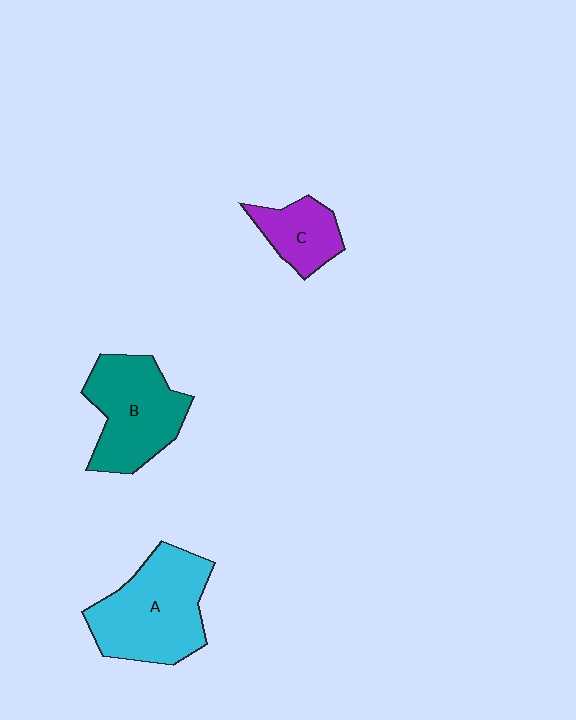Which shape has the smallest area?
Shape C (purple).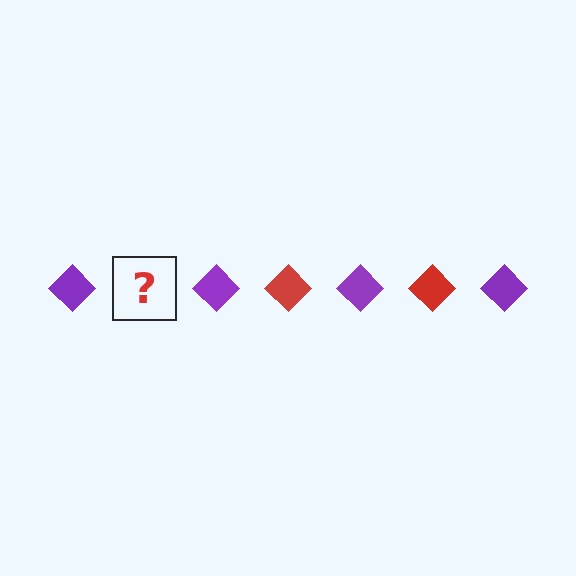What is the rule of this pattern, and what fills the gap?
The rule is that the pattern cycles through purple, red diamonds. The gap should be filled with a red diamond.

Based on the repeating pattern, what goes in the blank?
The blank should be a red diamond.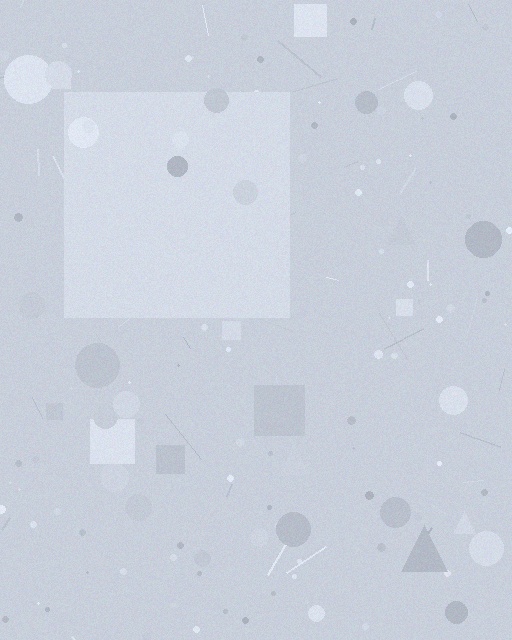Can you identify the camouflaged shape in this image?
The camouflaged shape is a square.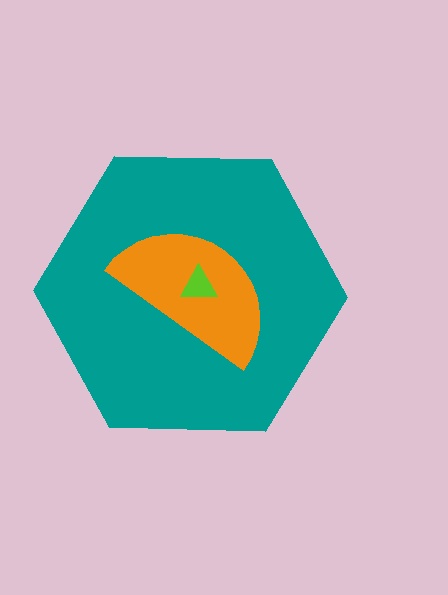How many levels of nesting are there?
3.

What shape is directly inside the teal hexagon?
The orange semicircle.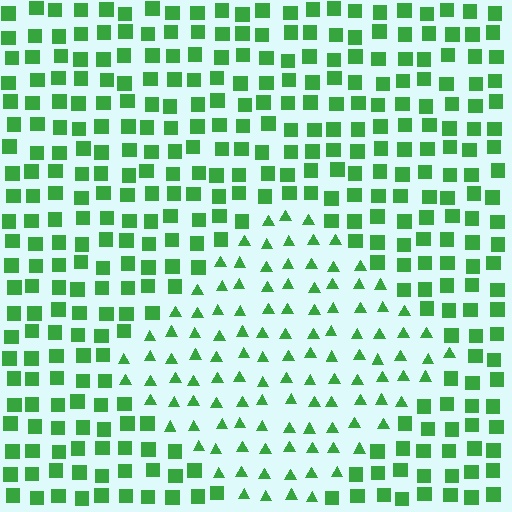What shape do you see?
I see a diamond.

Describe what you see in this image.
The image is filled with small green elements arranged in a uniform grid. A diamond-shaped region contains triangles, while the surrounding area contains squares. The boundary is defined purely by the change in element shape.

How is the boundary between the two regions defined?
The boundary is defined by a change in element shape: triangles inside vs. squares outside. All elements share the same color and spacing.